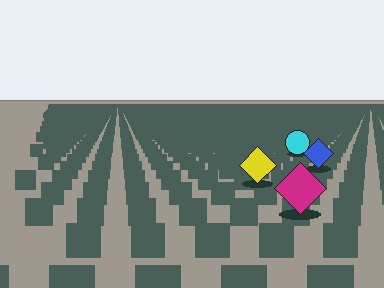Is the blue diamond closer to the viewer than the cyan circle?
Yes. The blue diamond is closer — you can tell from the texture gradient: the ground texture is coarser near it.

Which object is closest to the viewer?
The magenta diamond is closest. The texture marks near it are larger and more spread out.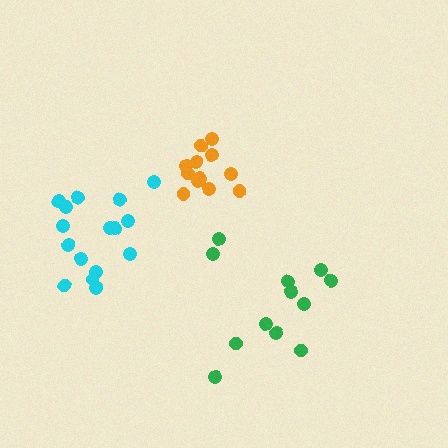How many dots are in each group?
Group 1: 12 dots, Group 2: 16 dots, Group 3: 12 dots (40 total).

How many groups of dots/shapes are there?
There are 3 groups.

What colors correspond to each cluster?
The clusters are colored: orange, cyan, green.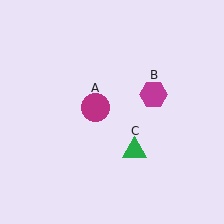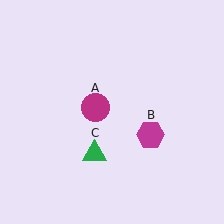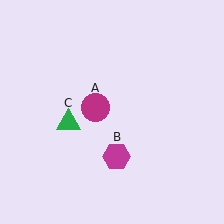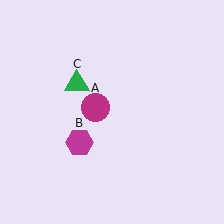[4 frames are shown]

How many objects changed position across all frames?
2 objects changed position: magenta hexagon (object B), green triangle (object C).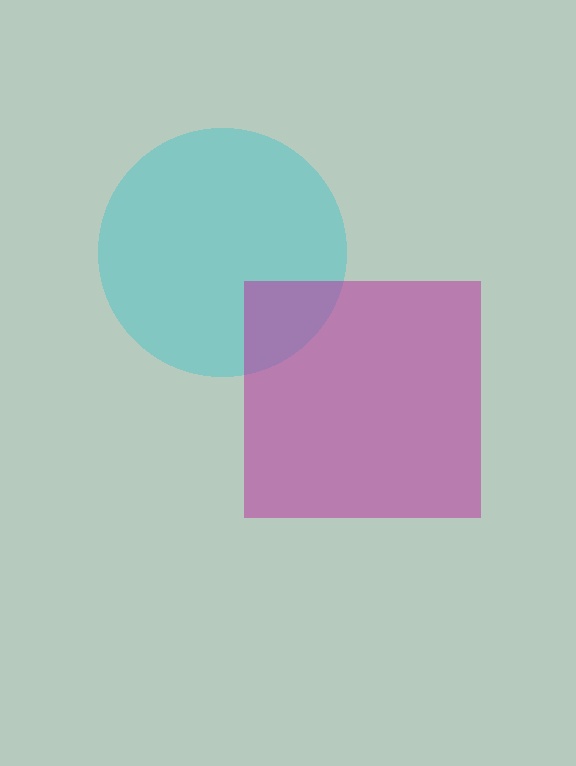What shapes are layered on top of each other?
The layered shapes are: a cyan circle, a magenta square.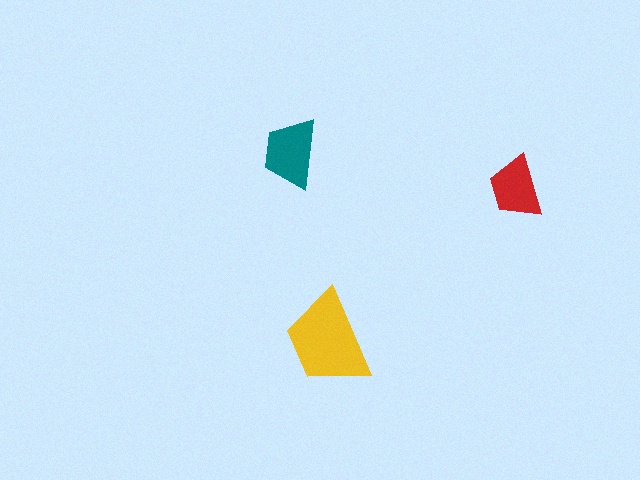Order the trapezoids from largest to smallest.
the yellow one, the teal one, the red one.